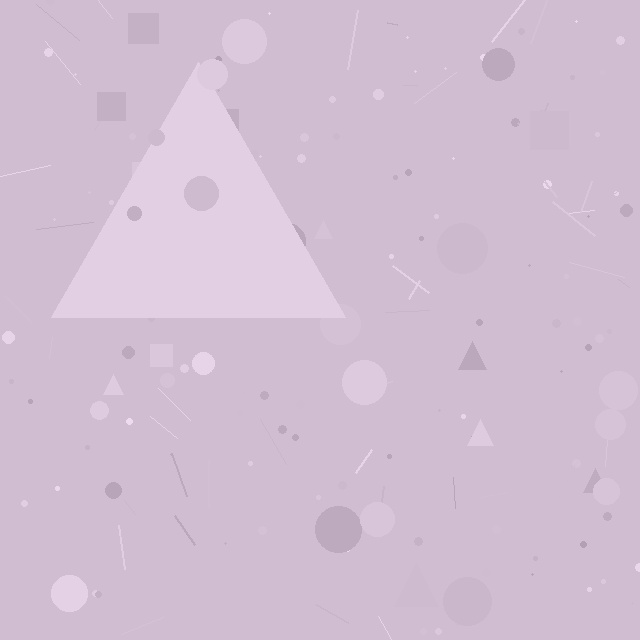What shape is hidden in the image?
A triangle is hidden in the image.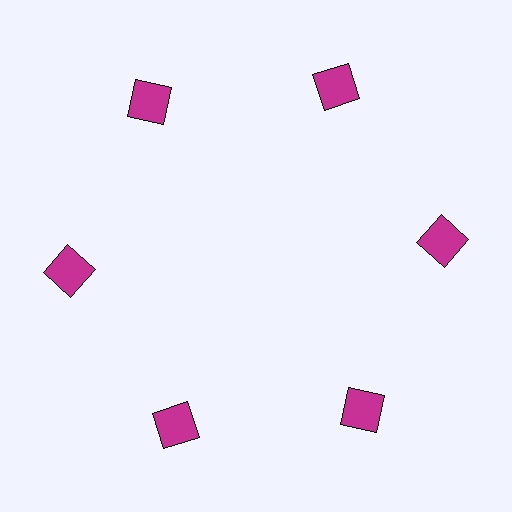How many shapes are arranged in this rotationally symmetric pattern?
There are 6 shapes, arranged in 6 groups of 1.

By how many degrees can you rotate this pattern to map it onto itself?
The pattern maps onto itself every 60 degrees of rotation.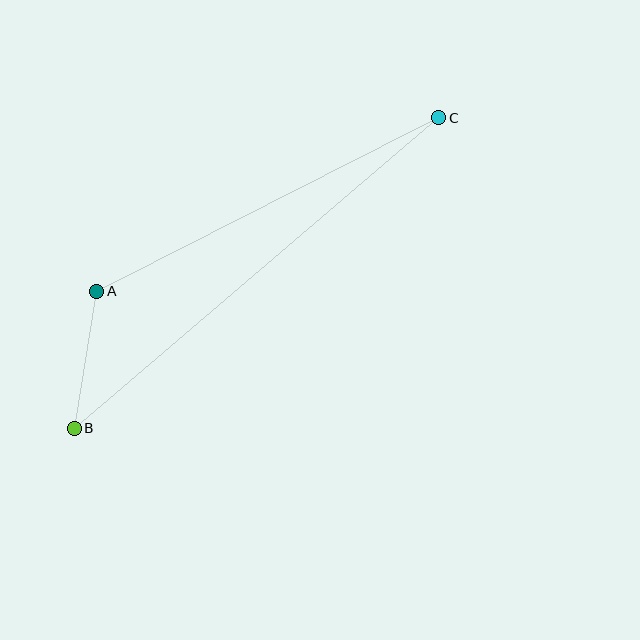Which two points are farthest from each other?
Points B and C are farthest from each other.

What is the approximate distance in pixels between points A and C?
The distance between A and C is approximately 384 pixels.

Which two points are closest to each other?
Points A and B are closest to each other.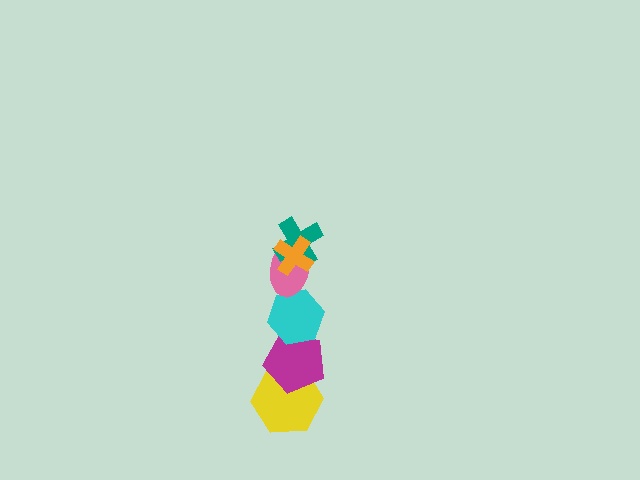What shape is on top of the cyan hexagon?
The pink ellipse is on top of the cyan hexagon.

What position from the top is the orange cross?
The orange cross is 1st from the top.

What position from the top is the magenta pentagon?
The magenta pentagon is 5th from the top.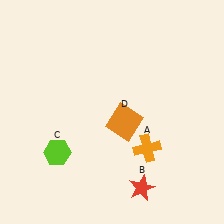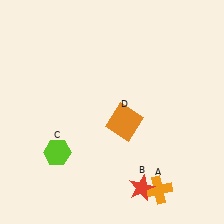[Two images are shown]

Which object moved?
The orange cross (A) moved down.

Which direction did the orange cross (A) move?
The orange cross (A) moved down.